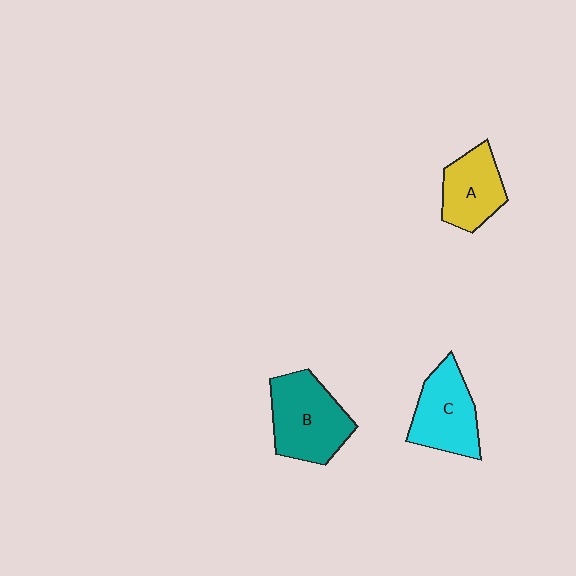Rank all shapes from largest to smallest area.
From largest to smallest: B (teal), C (cyan), A (yellow).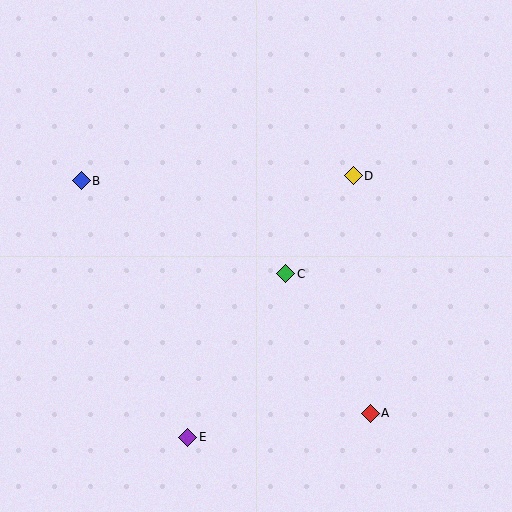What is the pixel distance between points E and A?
The distance between E and A is 184 pixels.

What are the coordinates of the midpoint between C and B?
The midpoint between C and B is at (184, 227).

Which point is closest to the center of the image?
Point C at (286, 274) is closest to the center.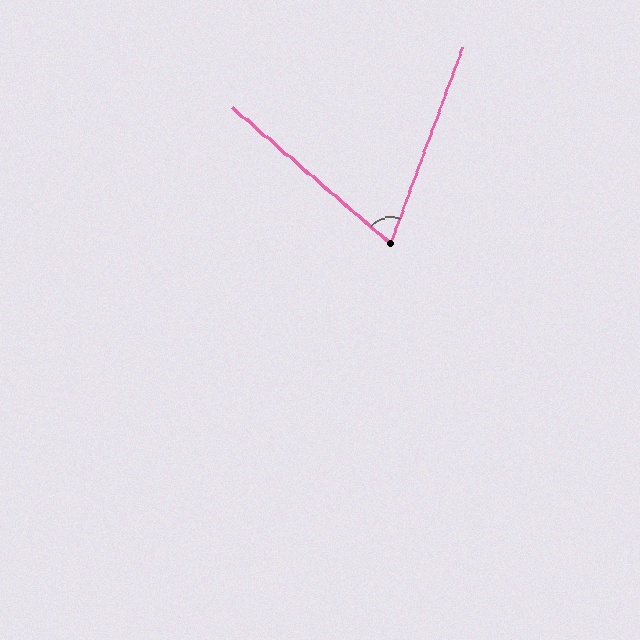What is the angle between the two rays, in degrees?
Approximately 70 degrees.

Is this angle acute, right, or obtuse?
It is acute.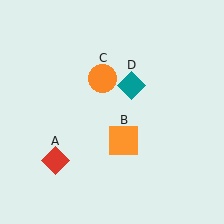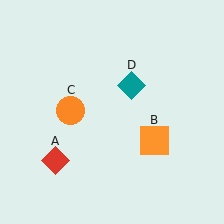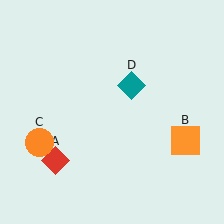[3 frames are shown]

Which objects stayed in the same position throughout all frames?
Red diamond (object A) and teal diamond (object D) remained stationary.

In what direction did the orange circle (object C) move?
The orange circle (object C) moved down and to the left.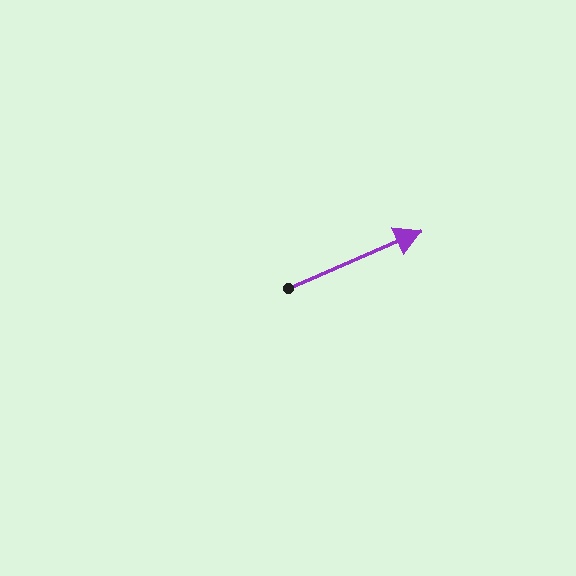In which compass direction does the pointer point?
Northeast.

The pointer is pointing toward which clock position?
Roughly 2 o'clock.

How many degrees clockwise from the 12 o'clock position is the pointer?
Approximately 67 degrees.